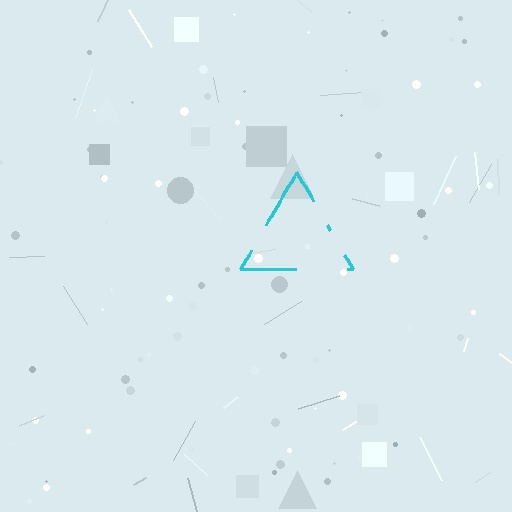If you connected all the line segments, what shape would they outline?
They would outline a triangle.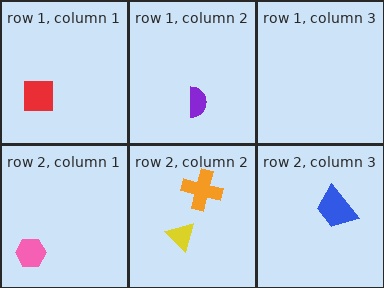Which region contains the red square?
The row 1, column 1 region.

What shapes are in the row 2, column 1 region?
The pink hexagon.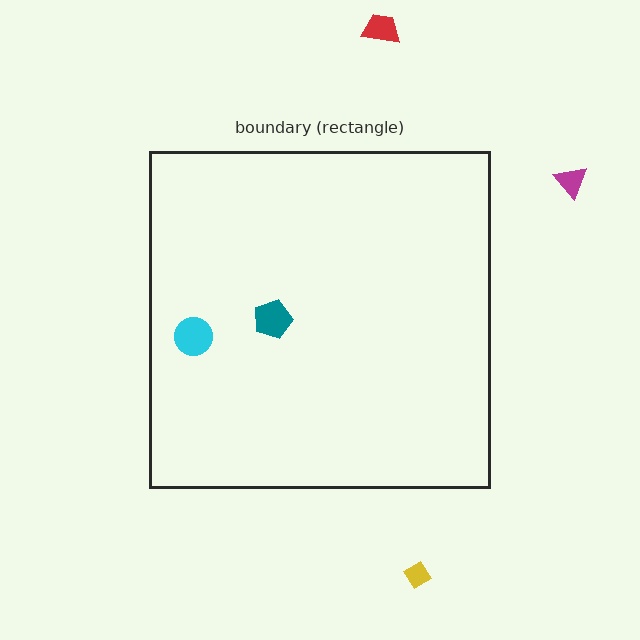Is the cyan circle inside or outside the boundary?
Inside.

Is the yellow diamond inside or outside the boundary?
Outside.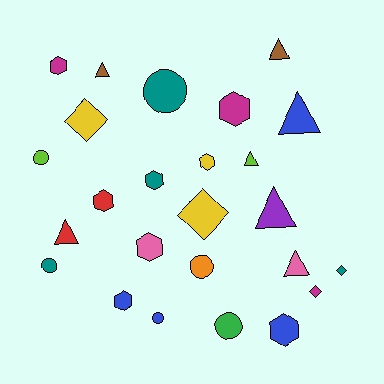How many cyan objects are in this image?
There are no cyan objects.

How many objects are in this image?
There are 25 objects.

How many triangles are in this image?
There are 7 triangles.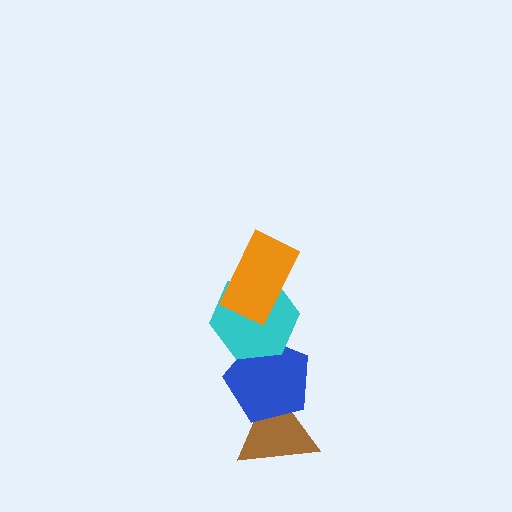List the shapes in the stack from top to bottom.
From top to bottom: the orange rectangle, the cyan hexagon, the blue pentagon, the brown triangle.